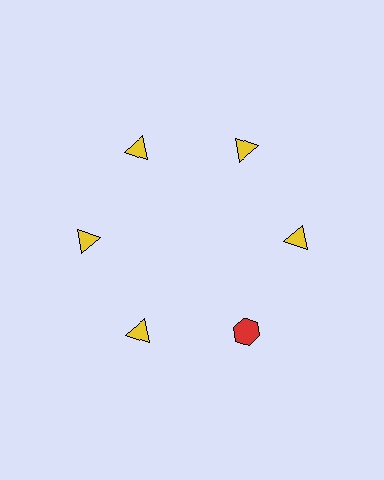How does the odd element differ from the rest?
It differs in both color (red instead of yellow) and shape (hexagon instead of triangle).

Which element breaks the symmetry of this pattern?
The red hexagon at roughly the 5 o'clock position breaks the symmetry. All other shapes are yellow triangles.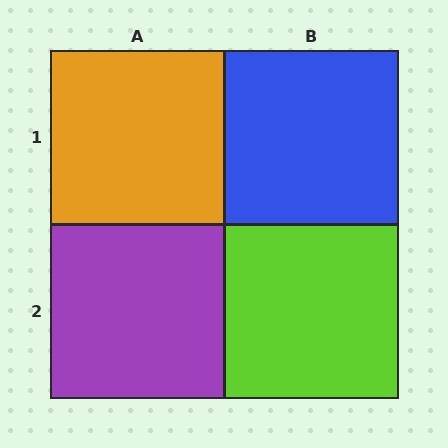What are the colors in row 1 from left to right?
Orange, blue.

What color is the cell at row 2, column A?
Purple.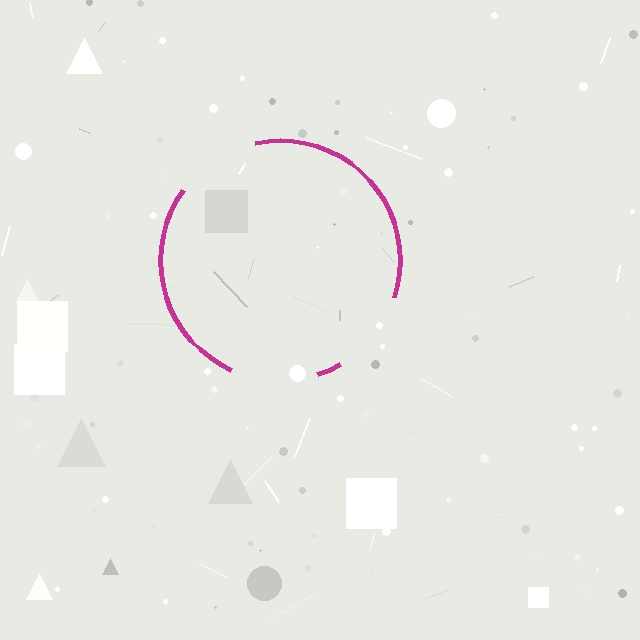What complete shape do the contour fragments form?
The contour fragments form a circle.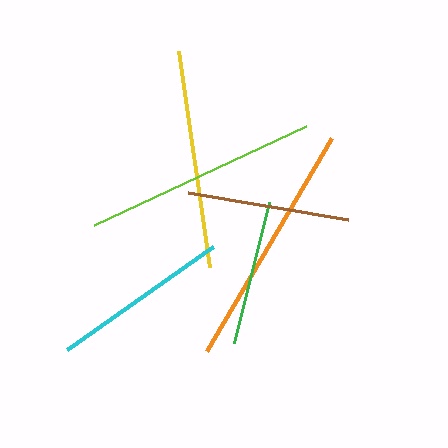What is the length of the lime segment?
The lime segment is approximately 235 pixels long.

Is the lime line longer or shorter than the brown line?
The lime line is longer than the brown line.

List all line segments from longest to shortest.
From longest to shortest: orange, lime, yellow, cyan, brown, green.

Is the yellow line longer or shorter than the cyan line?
The yellow line is longer than the cyan line.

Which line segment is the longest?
The orange line is the longest at approximately 247 pixels.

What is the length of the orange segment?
The orange segment is approximately 247 pixels long.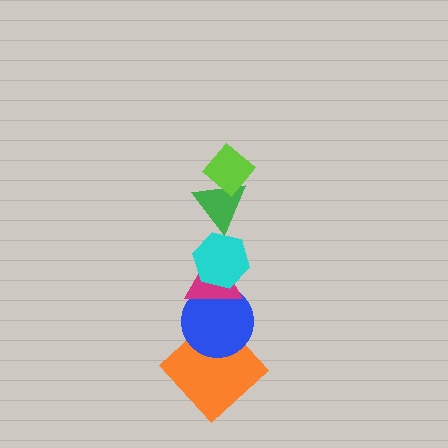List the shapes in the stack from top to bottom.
From top to bottom: the lime diamond, the green triangle, the cyan hexagon, the magenta triangle, the blue circle, the orange diamond.